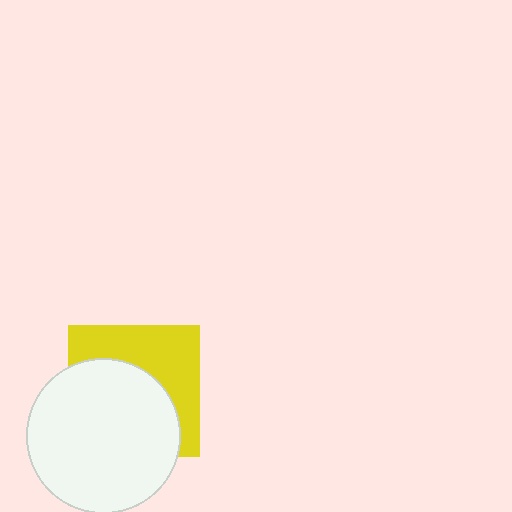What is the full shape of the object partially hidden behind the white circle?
The partially hidden object is a yellow square.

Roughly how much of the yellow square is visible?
A small part of it is visible (roughly 43%).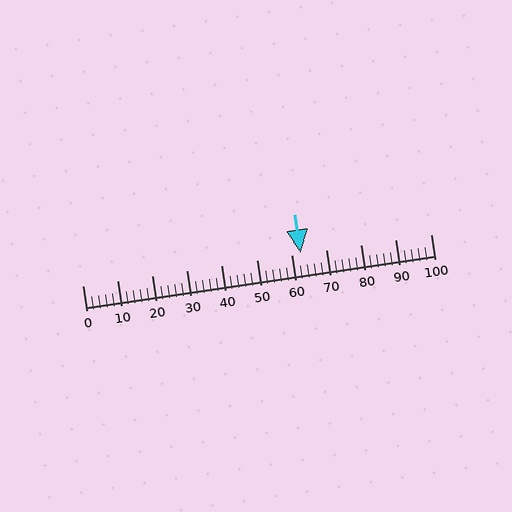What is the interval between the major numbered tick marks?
The major tick marks are spaced 10 units apart.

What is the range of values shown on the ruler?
The ruler shows values from 0 to 100.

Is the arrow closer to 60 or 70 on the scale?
The arrow is closer to 60.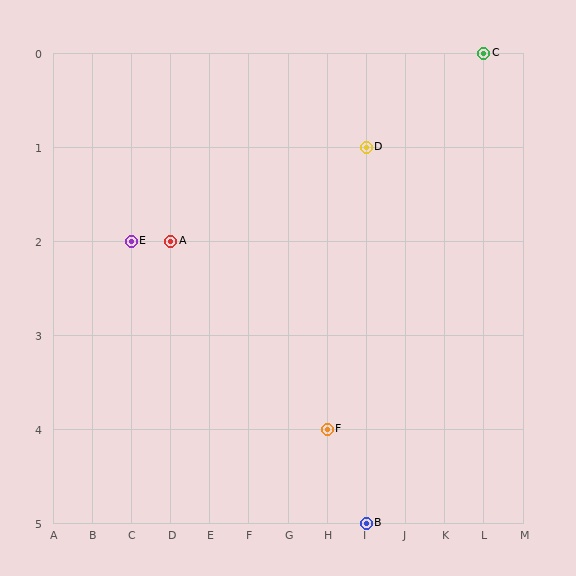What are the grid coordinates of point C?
Point C is at grid coordinates (L, 0).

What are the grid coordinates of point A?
Point A is at grid coordinates (D, 2).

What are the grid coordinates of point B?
Point B is at grid coordinates (I, 5).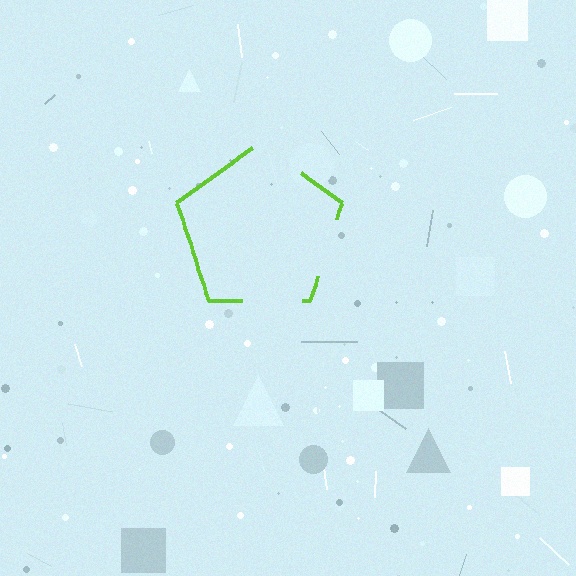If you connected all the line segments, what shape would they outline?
They would outline a pentagon.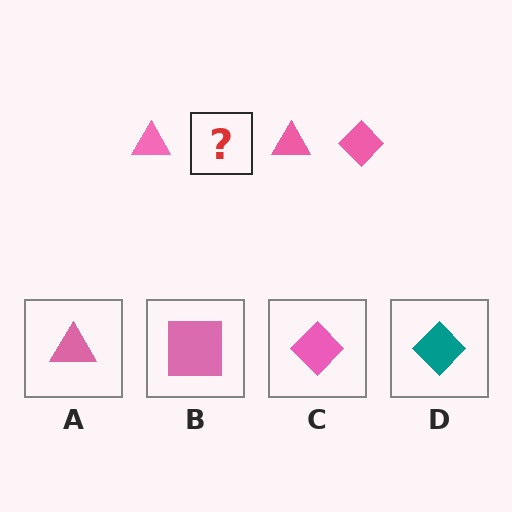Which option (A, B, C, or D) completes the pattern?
C.